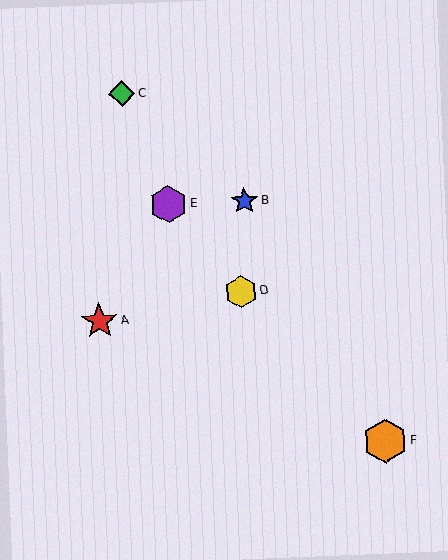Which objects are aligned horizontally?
Objects B, E are aligned horizontally.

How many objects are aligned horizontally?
2 objects (B, E) are aligned horizontally.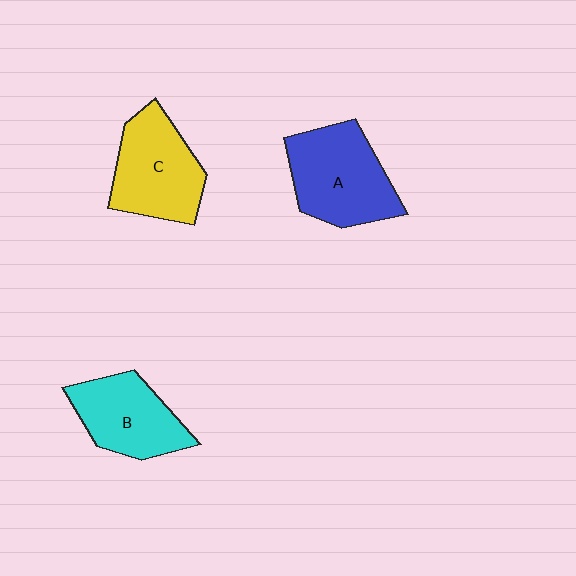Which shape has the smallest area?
Shape B (cyan).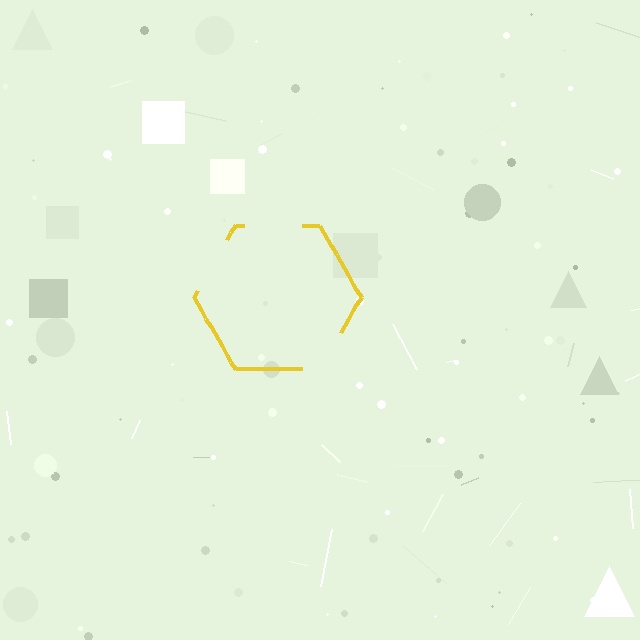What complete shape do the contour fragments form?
The contour fragments form a hexagon.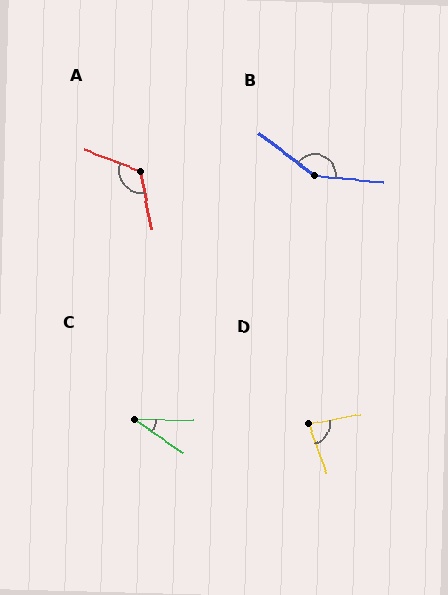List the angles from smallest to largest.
C (33°), D (80°), A (122°), B (148°).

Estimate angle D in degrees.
Approximately 80 degrees.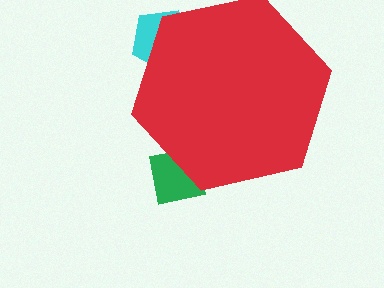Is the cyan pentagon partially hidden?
Yes, the cyan pentagon is partially hidden behind the red hexagon.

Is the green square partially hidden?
Yes, the green square is partially hidden behind the red hexagon.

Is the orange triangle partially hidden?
Yes, the orange triangle is partially hidden behind the red hexagon.